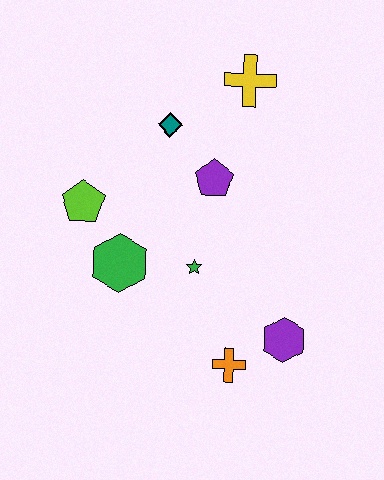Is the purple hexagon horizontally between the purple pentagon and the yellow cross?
No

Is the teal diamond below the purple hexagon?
No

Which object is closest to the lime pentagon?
The green hexagon is closest to the lime pentagon.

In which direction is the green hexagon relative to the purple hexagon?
The green hexagon is to the left of the purple hexagon.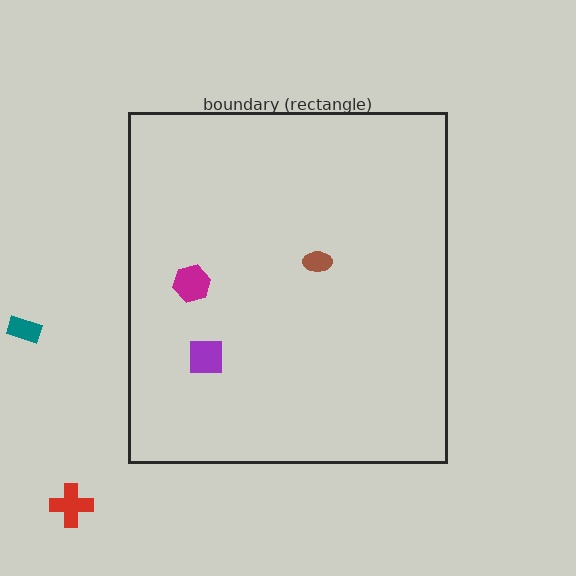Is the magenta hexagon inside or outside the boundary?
Inside.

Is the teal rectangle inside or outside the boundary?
Outside.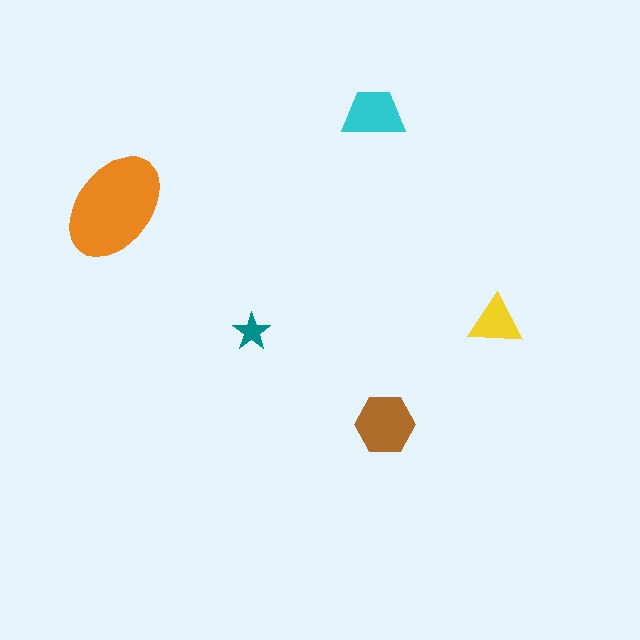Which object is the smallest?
The teal star.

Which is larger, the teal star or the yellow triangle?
The yellow triangle.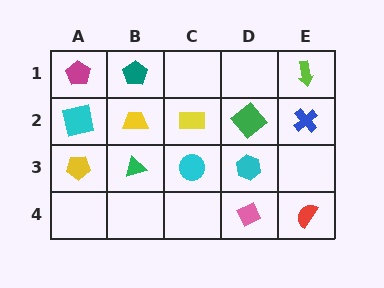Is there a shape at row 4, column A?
No, that cell is empty.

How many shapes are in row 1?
3 shapes.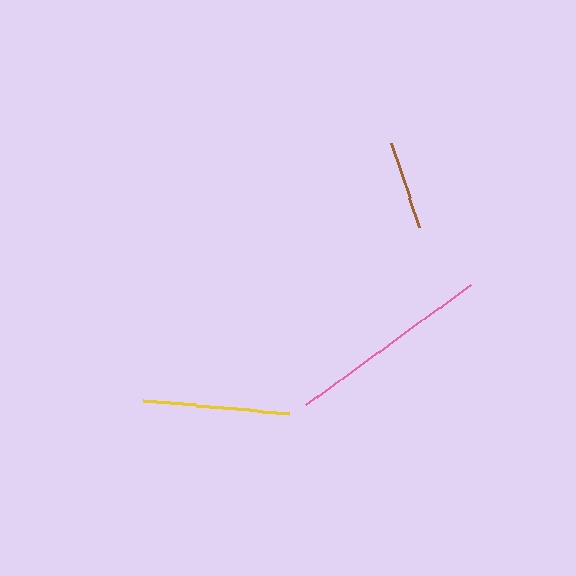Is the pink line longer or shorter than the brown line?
The pink line is longer than the brown line.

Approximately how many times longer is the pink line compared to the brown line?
The pink line is approximately 2.3 times the length of the brown line.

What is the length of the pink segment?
The pink segment is approximately 204 pixels long.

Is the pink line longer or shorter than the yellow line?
The pink line is longer than the yellow line.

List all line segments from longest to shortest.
From longest to shortest: pink, yellow, brown.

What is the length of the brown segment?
The brown segment is approximately 89 pixels long.